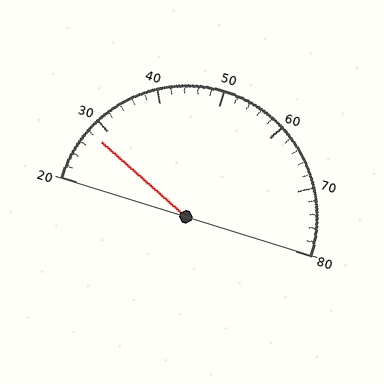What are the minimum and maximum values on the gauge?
The gauge ranges from 20 to 80.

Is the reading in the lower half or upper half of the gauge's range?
The reading is in the lower half of the range (20 to 80).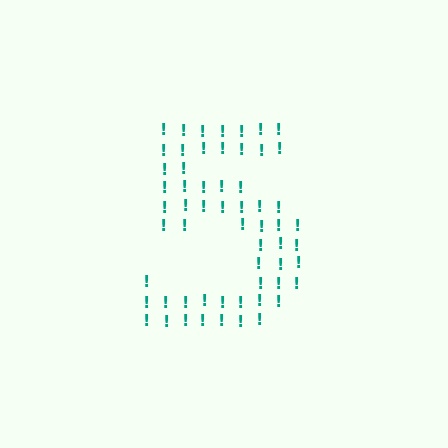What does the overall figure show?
The overall figure shows the digit 5.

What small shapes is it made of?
It is made of small exclamation marks.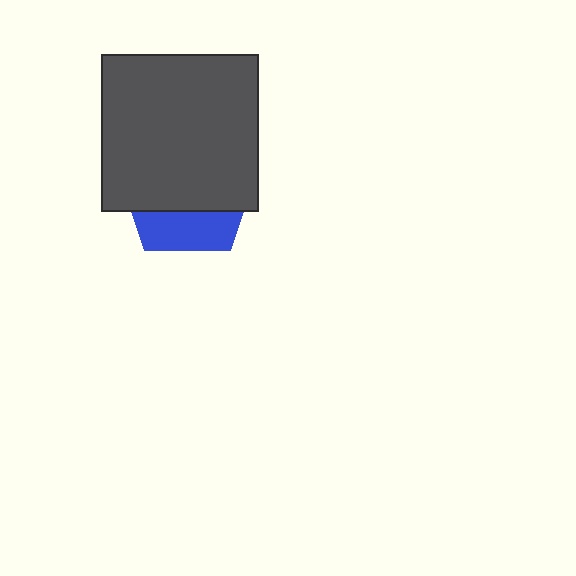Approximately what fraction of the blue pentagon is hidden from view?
Roughly 70% of the blue pentagon is hidden behind the dark gray square.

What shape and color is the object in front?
The object in front is a dark gray square.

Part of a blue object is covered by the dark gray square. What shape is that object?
It is a pentagon.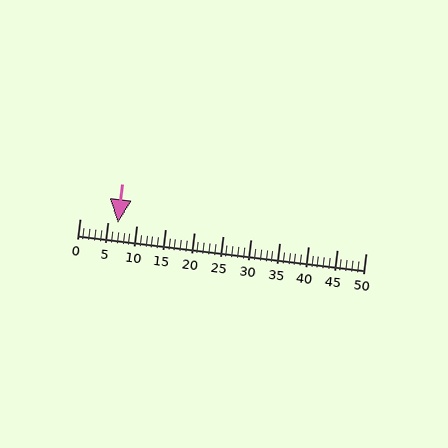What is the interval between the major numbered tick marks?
The major tick marks are spaced 5 units apart.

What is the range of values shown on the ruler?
The ruler shows values from 0 to 50.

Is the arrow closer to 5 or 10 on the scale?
The arrow is closer to 5.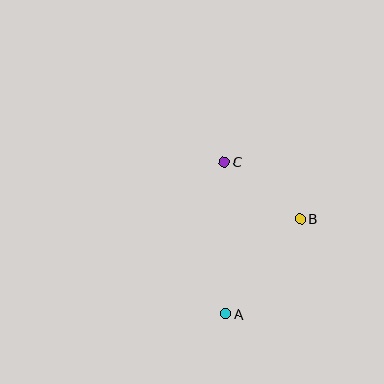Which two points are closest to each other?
Points B and C are closest to each other.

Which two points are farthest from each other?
Points A and C are farthest from each other.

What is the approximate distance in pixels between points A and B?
The distance between A and B is approximately 121 pixels.